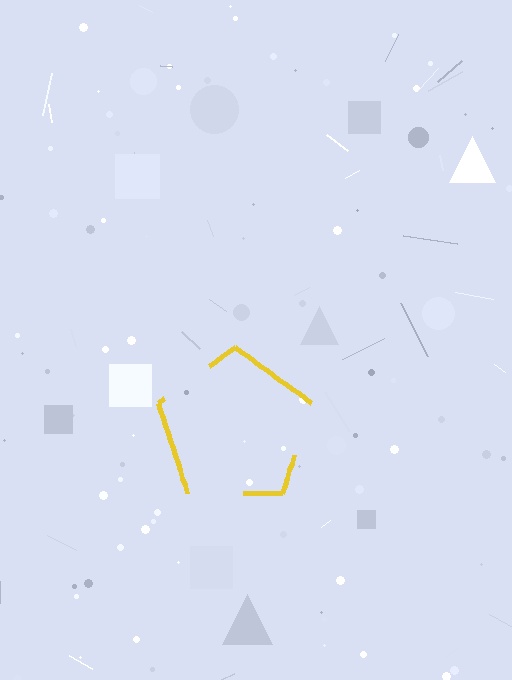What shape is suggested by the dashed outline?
The dashed outline suggests a pentagon.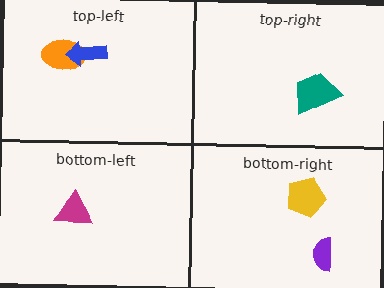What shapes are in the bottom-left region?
The magenta triangle.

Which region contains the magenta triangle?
The bottom-left region.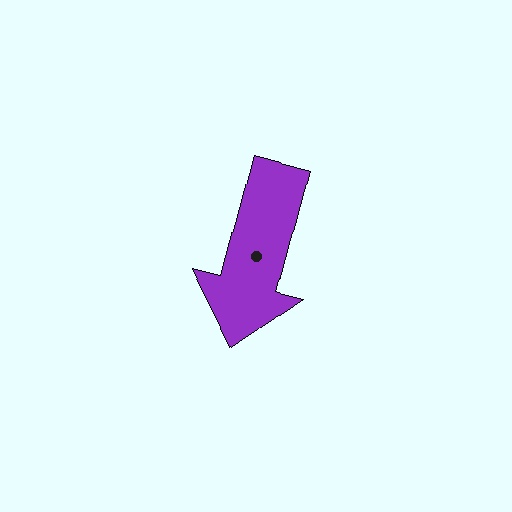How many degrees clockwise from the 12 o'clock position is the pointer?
Approximately 195 degrees.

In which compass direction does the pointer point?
South.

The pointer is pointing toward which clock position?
Roughly 6 o'clock.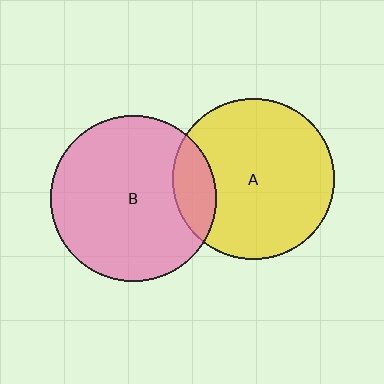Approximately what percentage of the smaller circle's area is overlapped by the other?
Approximately 15%.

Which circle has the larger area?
Circle B (pink).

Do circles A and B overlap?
Yes.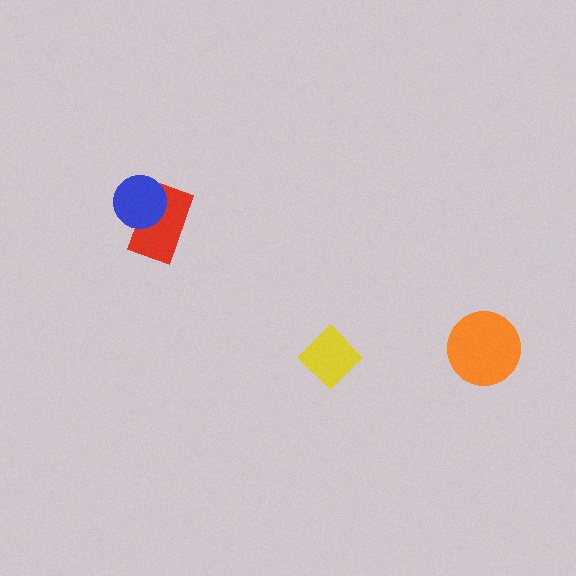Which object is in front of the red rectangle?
The blue circle is in front of the red rectangle.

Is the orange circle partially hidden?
No, no other shape covers it.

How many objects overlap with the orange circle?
0 objects overlap with the orange circle.